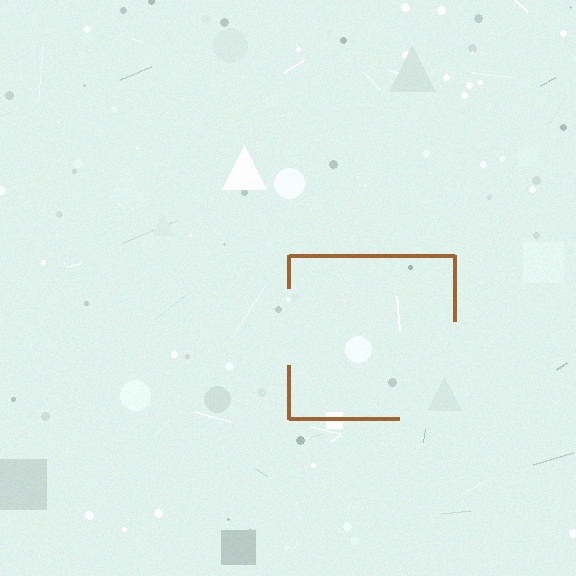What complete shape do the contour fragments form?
The contour fragments form a square.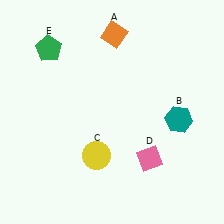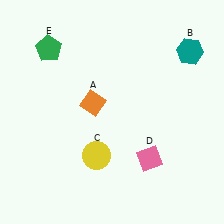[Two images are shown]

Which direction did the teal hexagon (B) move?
The teal hexagon (B) moved up.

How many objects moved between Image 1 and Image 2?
2 objects moved between the two images.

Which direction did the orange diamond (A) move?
The orange diamond (A) moved down.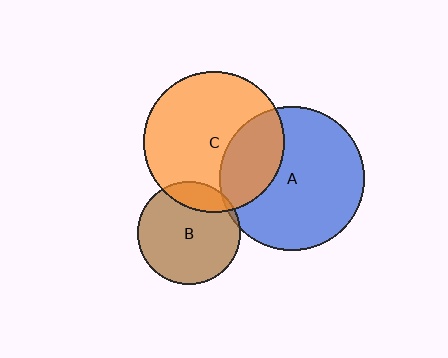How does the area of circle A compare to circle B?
Approximately 1.9 times.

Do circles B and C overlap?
Yes.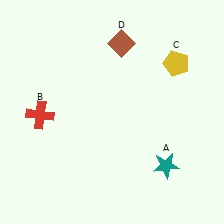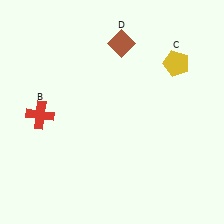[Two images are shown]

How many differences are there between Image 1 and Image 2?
There is 1 difference between the two images.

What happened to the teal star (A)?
The teal star (A) was removed in Image 2. It was in the bottom-right area of Image 1.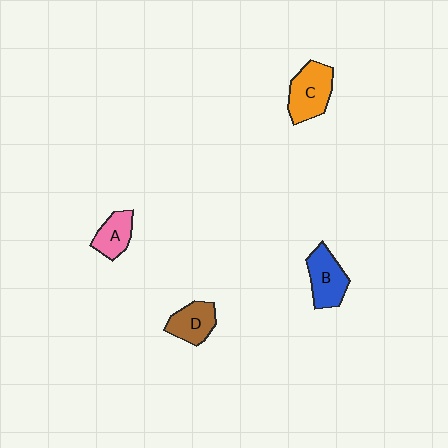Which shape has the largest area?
Shape C (orange).